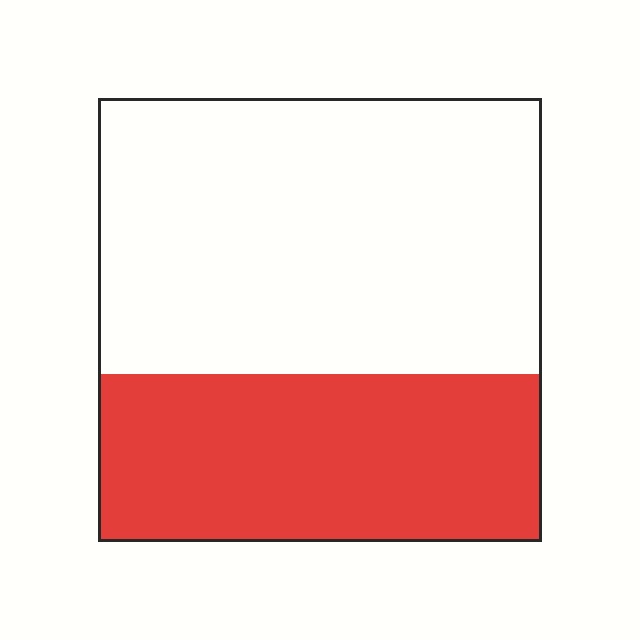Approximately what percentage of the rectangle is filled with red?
Approximately 40%.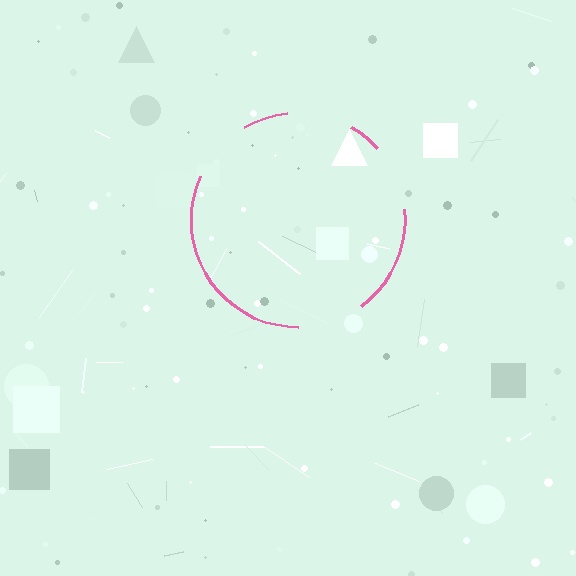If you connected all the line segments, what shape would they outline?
They would outline a circle.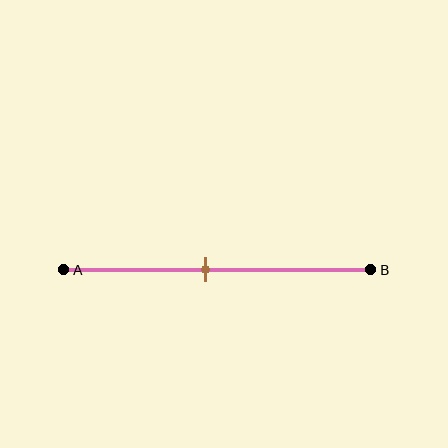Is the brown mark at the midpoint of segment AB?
No, the mark is at about 45% from A, not at the 50% midpoint.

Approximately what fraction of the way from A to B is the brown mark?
The brown mark is approximately 45% of the way from A to B.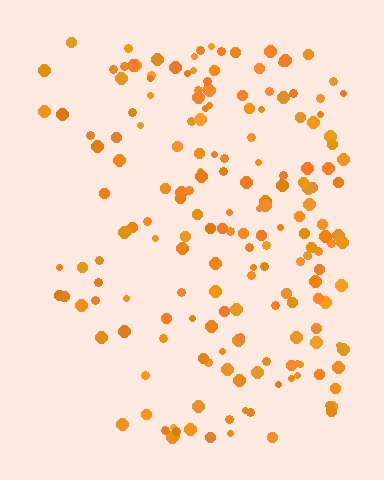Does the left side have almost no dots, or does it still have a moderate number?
Still a moderate number, just noticeably fewer than the right.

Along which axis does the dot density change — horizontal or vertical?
Horizontal.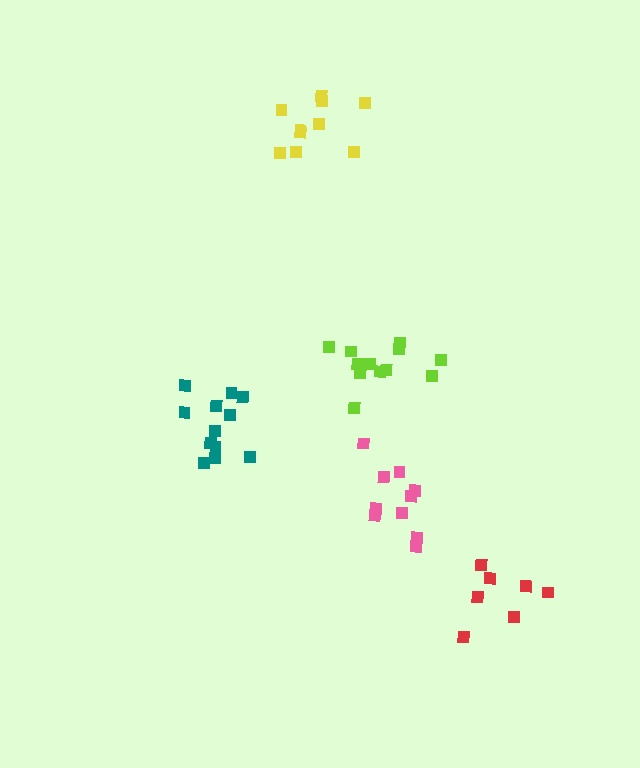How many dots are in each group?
Group 1: 13 dots, Group 2: 10 dots, Group 3: 7 dots, Group 4: 12 dots, Group 5: 10 dots (52 total).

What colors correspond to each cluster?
The clusters are colored: lime, yellow, red, teal, pink.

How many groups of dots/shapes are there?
There are 5 groups.